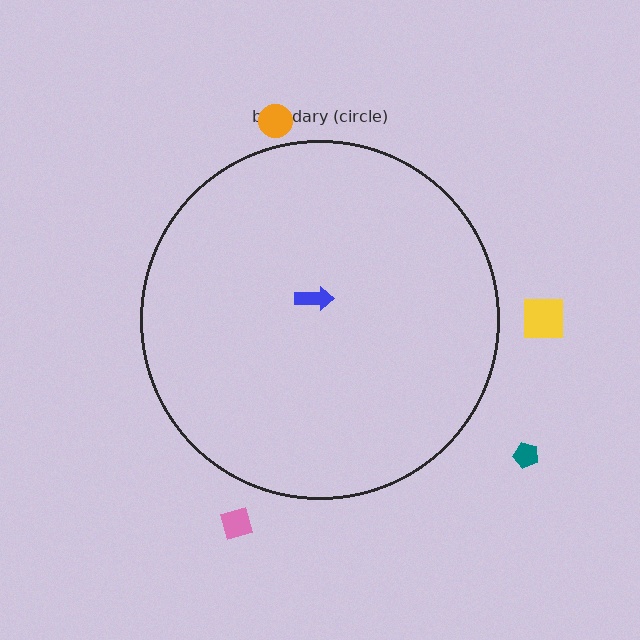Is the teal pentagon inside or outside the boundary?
Outside.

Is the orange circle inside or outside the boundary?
Outside.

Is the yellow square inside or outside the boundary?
Outside.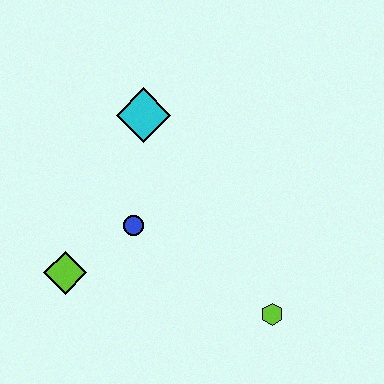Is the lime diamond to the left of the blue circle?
Yes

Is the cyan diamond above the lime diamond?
Yes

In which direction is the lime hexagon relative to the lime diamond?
The lime hexagon is to the right of the lime diamond.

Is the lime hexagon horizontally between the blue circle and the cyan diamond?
No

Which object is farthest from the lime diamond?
The lime hexagon is farthest from the lime diamond.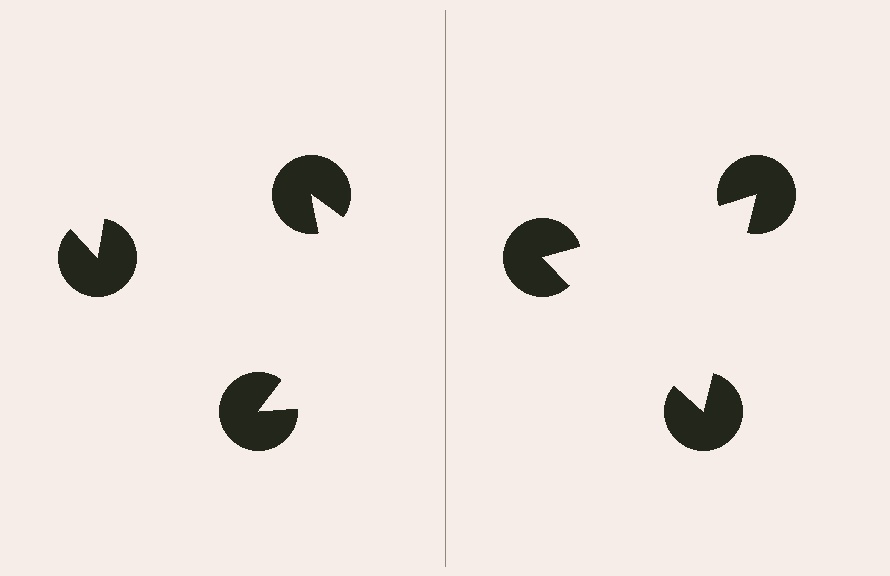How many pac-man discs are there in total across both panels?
6 — 3 on each side.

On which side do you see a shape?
An illusory triangle appears on the right side. On the left side the wedge cuts are rotated, so no coherent shape forms.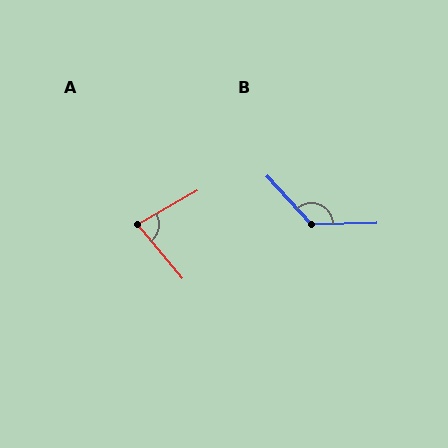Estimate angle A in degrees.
Approximately 81 degrees.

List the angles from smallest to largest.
A (81°), B (131°).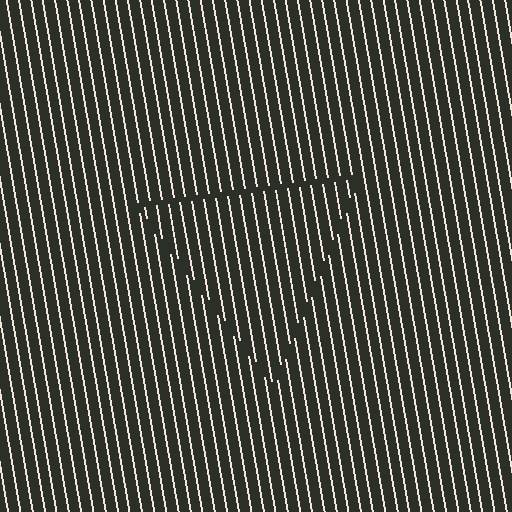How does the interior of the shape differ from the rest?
The interior of the shape contains the same grating, shifted by half a period — the contour is defined by the phase discontinuity where line-ends from the inner and outer gratings abut.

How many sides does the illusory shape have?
3 sides — the line-ends trace a triangle.